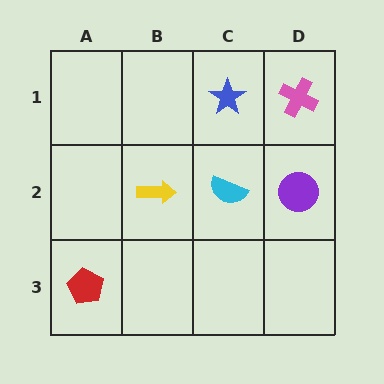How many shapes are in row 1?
2 shapes.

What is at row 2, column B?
A yellow arrow.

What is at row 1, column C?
A blue star.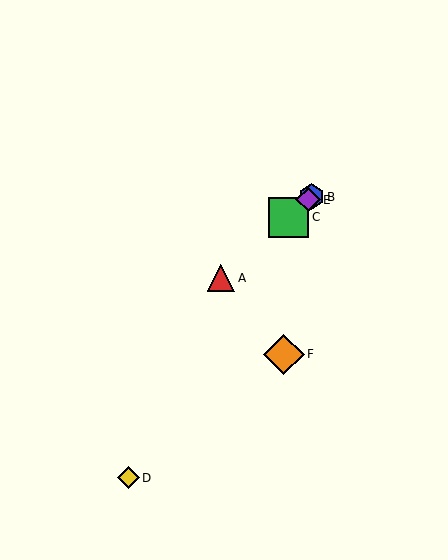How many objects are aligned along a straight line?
4 objects (A, B, C, E) are aligned along a straight line.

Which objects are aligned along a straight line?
Objects A, B, C, E are aligned along a straight line.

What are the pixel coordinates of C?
Object C is at (289, 217).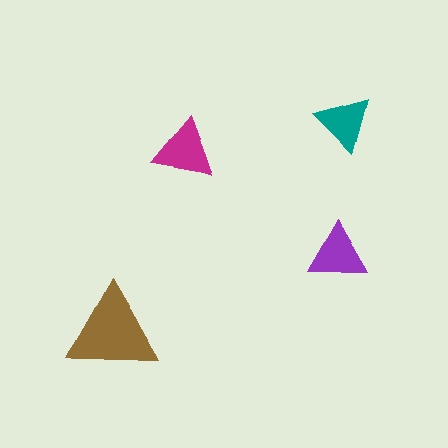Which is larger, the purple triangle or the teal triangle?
The purple one.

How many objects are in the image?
There are 4 objects in the image.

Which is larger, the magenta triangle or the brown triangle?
The brown one.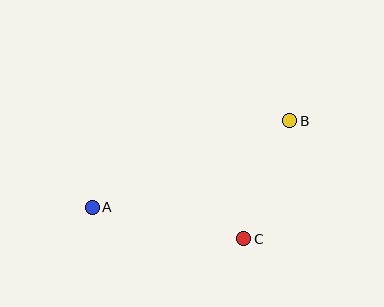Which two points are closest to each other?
Points B and C are closest to each other.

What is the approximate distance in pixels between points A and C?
The distance between A and C is approximately 155 pixels.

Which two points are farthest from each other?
Points A and B are farthest from each other.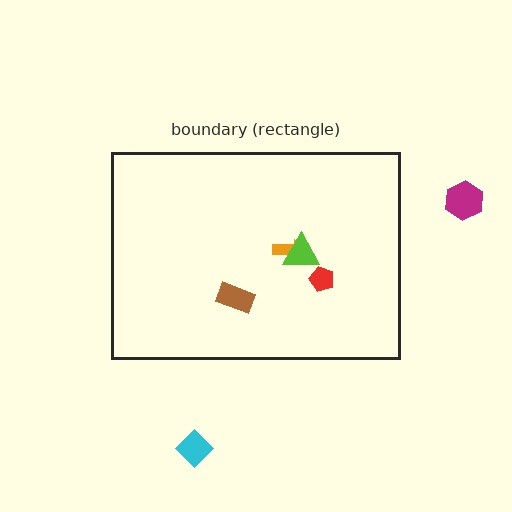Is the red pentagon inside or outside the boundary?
Inside.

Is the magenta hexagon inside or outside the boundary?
Outside.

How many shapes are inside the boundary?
4 inside, 2 outside.